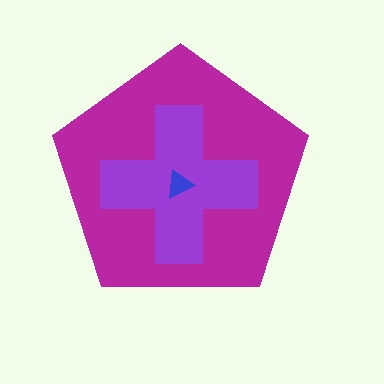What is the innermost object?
The blue triangle.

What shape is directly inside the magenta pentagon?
The purple cross.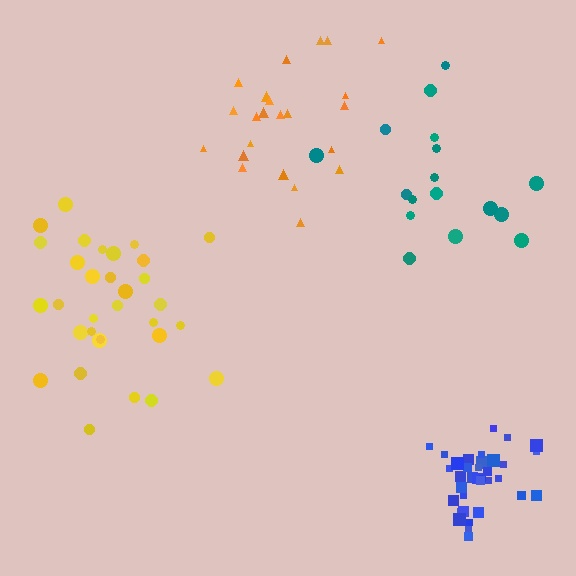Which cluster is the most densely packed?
Blue.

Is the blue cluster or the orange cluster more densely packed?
Blue.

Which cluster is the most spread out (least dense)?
Teal.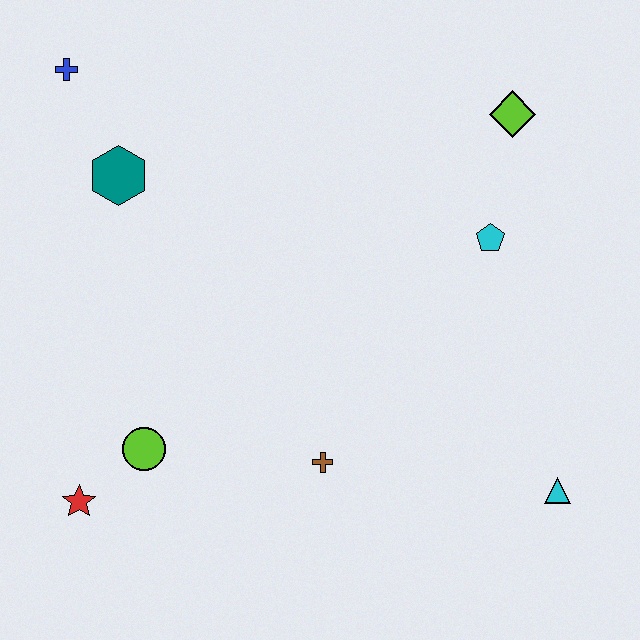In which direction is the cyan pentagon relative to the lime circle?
The cyan pentagon is to the right of the lime circle.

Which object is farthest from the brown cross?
The blue cross is farthest from the brown cross.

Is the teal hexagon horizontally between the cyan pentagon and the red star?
Yes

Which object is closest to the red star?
The lime circle is closest to the red star.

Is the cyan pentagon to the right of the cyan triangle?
No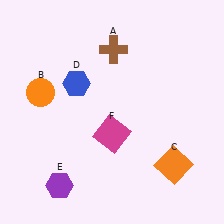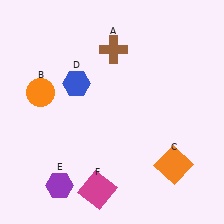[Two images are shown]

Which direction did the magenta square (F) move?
The magenta square (F) moved down.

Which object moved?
The magenta square (F) moved down.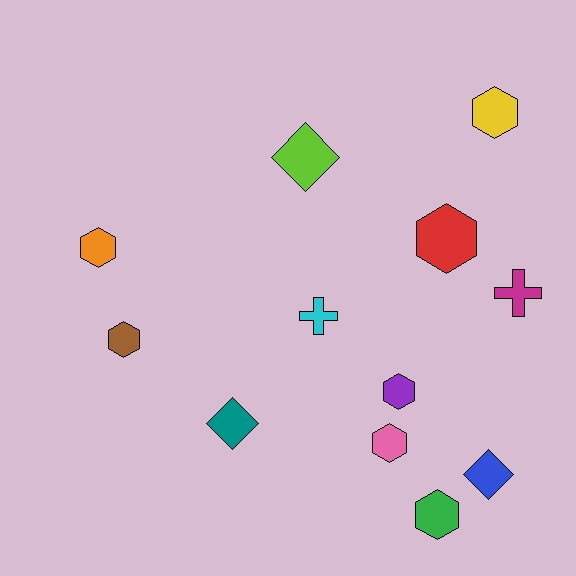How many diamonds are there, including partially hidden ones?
There are 3 diamonds.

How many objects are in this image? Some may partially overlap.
There are 12 objects.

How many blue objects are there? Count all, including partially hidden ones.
There is 1 blue object.